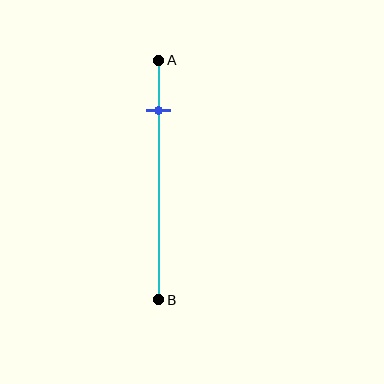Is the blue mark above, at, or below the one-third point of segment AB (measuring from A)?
The blue mark is above the one-third point of segment AB.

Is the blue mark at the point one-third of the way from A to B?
No, the mark is at about 20% from A, not at the 33% one-third point.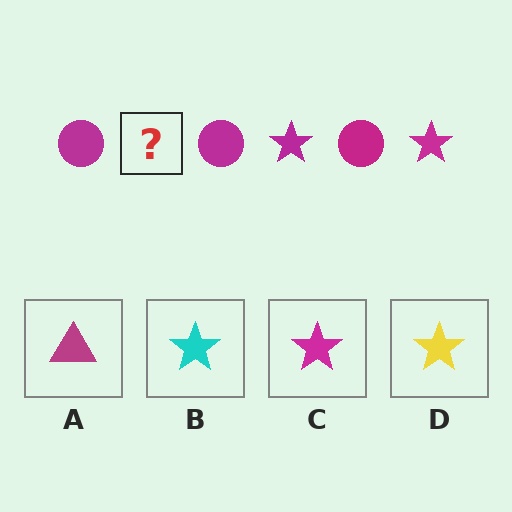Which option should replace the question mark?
Option C.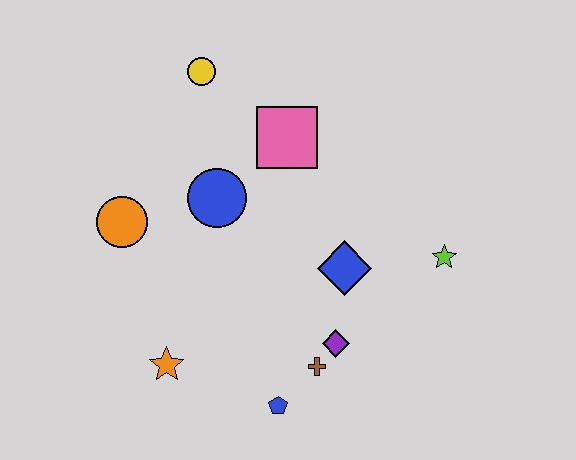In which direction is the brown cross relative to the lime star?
The brown cross is to the left of the lime star.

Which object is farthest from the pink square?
The blue pentagon is farthest from the pink square.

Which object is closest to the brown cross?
The purple diamond is closest to the brown cross.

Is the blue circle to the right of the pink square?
No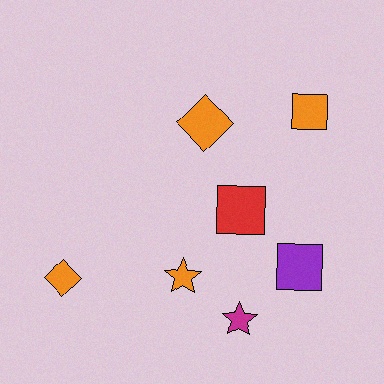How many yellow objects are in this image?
There are no yellow objects.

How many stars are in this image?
There are 2 stars.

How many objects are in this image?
There are 7 objects.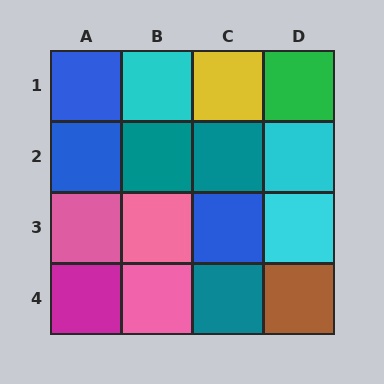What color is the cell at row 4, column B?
Pink.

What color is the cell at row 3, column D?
Cyan.